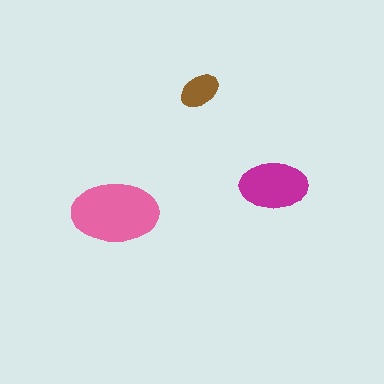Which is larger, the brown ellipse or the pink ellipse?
The pink one.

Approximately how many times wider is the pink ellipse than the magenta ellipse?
About 1.5 times wider.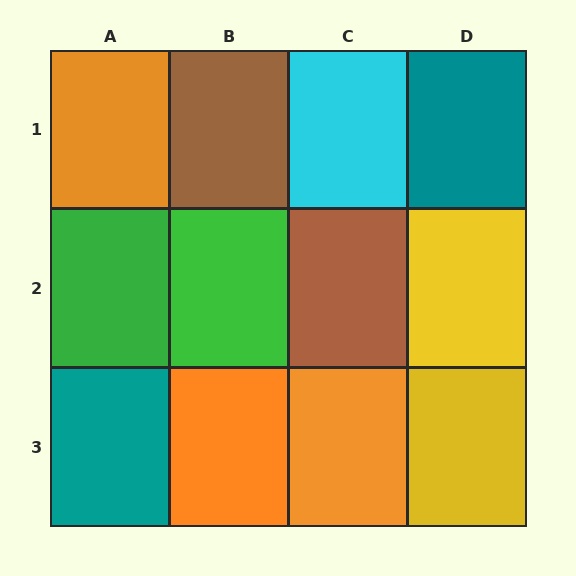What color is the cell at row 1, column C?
Cyan.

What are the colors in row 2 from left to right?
Green, green, brown, yellow.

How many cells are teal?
2 cells are teal.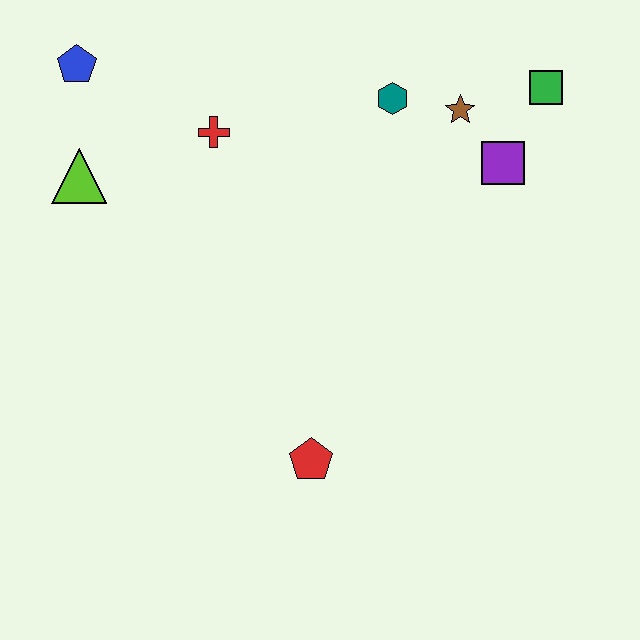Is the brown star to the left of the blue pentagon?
No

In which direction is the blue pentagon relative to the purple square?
The blue pentagon is to the left of the purple square.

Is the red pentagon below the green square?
Yes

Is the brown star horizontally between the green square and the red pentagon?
Yes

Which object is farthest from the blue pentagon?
The green square is farthest from the blue pentagon.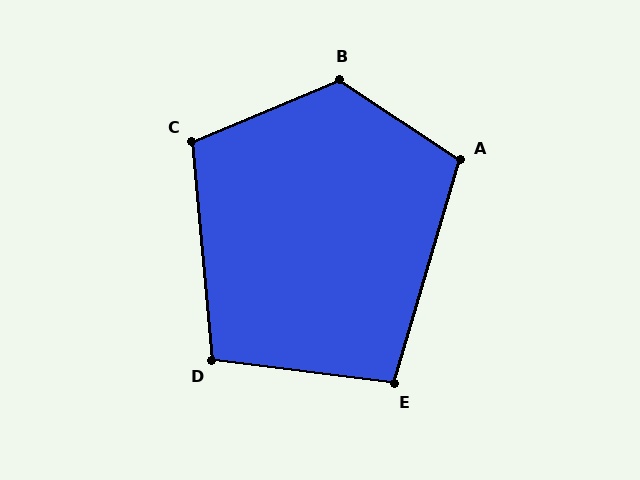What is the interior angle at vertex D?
Approximately 103 degrees (obtuse).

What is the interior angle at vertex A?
Approximately 107 degrees (obtuse).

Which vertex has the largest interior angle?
B, at approximately 123 degrees.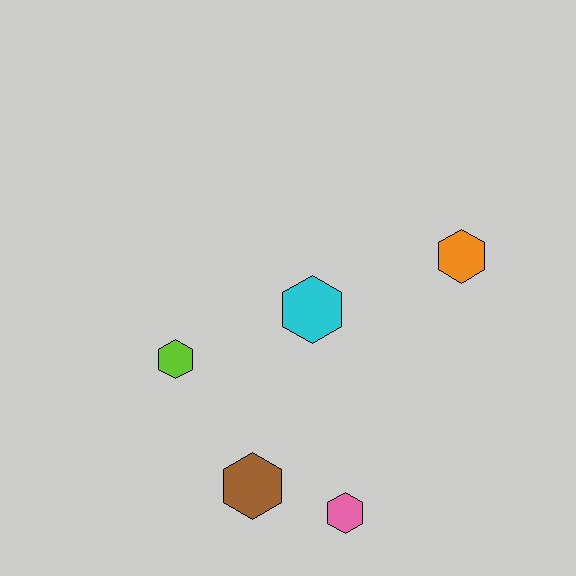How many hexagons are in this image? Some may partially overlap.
There are 5 hexagons.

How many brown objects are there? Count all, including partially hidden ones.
There is 1 brown object.